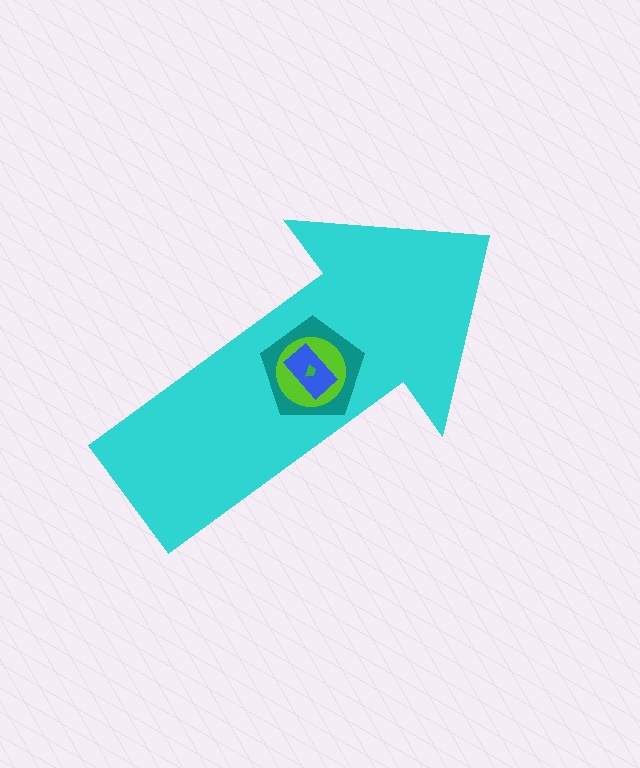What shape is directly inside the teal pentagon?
The lime circle.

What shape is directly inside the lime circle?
The blue rectangle.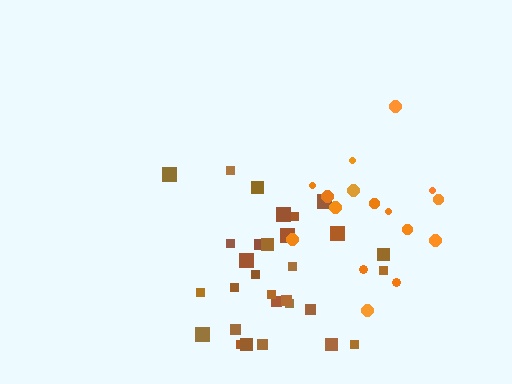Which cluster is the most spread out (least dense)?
Orange.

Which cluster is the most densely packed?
Brown.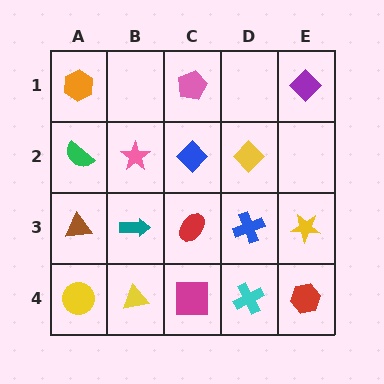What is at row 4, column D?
A cyan cross.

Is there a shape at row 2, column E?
No, that cell is empty.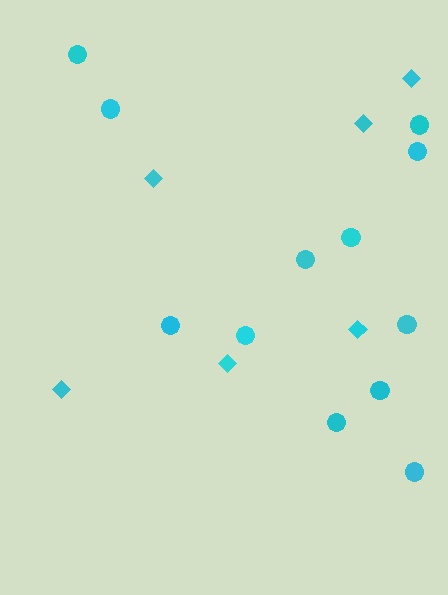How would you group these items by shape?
There are 2 groups: one group of diamonds (6) and one group of circles (12).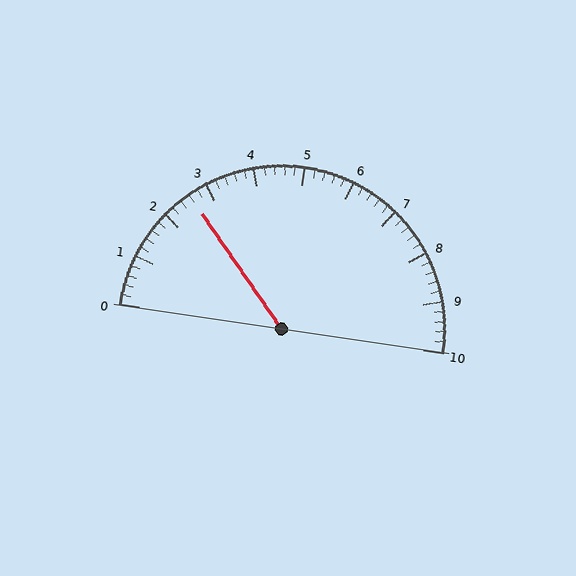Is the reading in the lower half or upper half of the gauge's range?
The reading is in the lower half of the range (0 to 10).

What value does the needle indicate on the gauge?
The needle indicates approximately 2.6.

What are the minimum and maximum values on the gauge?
The gauge ranges from 0 to 10.